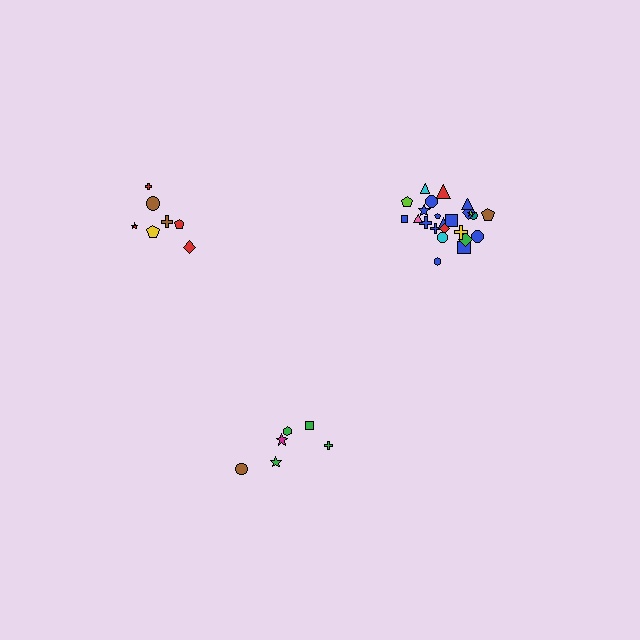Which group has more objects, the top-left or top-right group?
The top-right group.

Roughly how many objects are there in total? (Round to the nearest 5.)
Roughly 40 objects in total.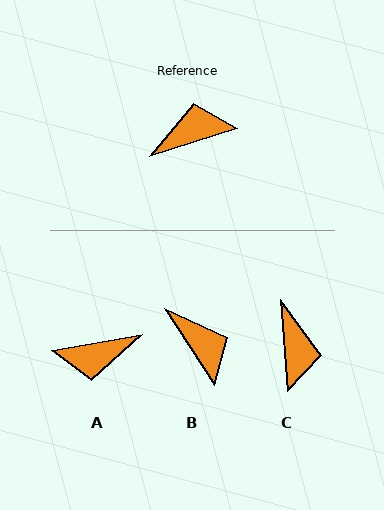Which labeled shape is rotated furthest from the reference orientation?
A, about 173 degrees away.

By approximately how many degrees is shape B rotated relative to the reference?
Approximately 75 degrees clockwise.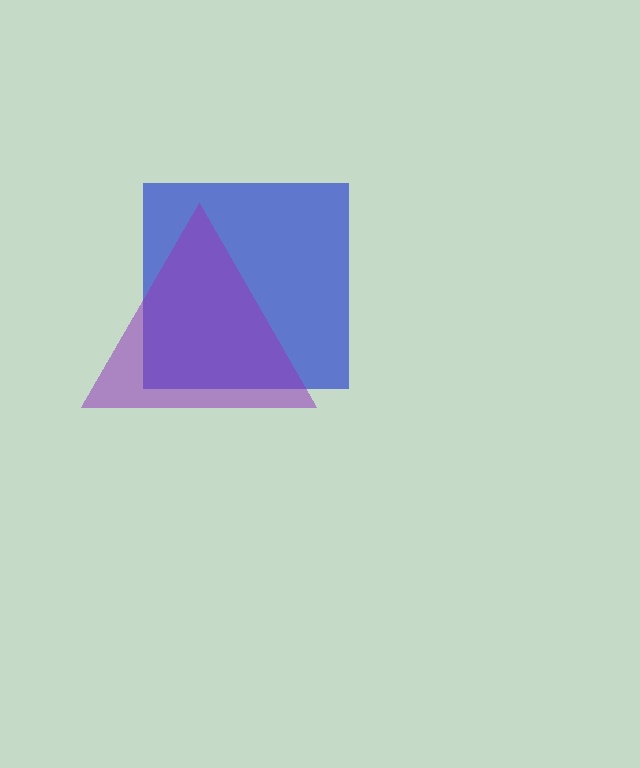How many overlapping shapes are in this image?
There are 2 overlapping shapes in the image.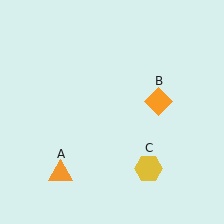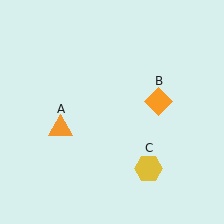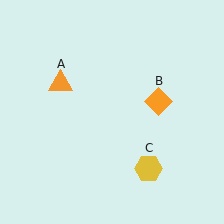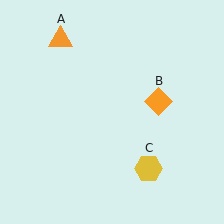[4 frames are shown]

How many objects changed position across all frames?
1 object changed position: orange triangle (object A).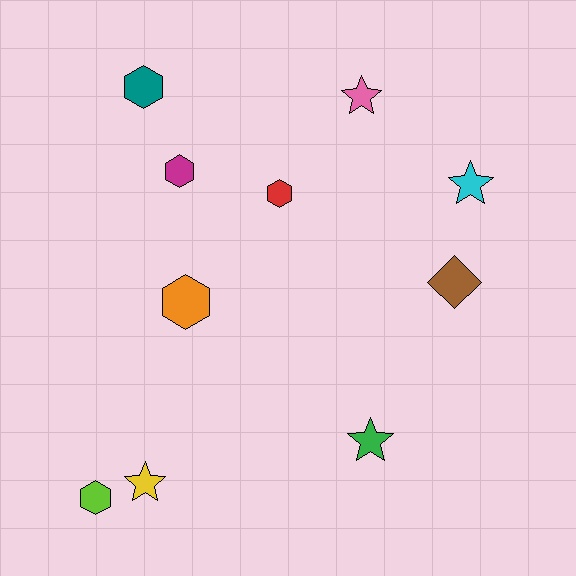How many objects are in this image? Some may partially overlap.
There are 10 objects.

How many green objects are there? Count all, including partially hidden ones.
There is 1 green object.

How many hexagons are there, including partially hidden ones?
There are 5 hexagons.